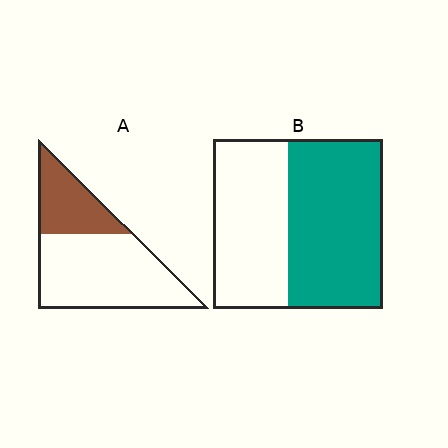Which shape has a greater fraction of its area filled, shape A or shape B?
Shape B.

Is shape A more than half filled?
No.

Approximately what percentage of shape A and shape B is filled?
A is approximately 30% and B is approximately 55%.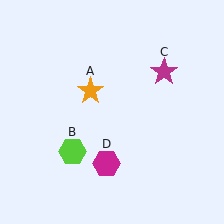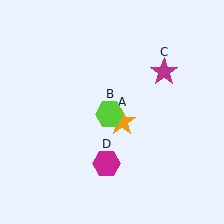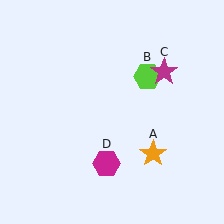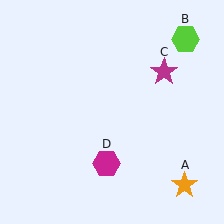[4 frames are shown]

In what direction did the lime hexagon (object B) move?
The lime hexagon (object B) moved up and to the right.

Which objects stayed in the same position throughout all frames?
Magenta star (object C) and magenta hexagon (object D) remained stationary.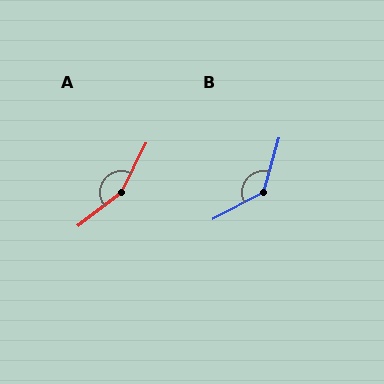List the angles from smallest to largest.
B (134°), A (154°).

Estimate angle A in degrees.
Approximately 154 degrees.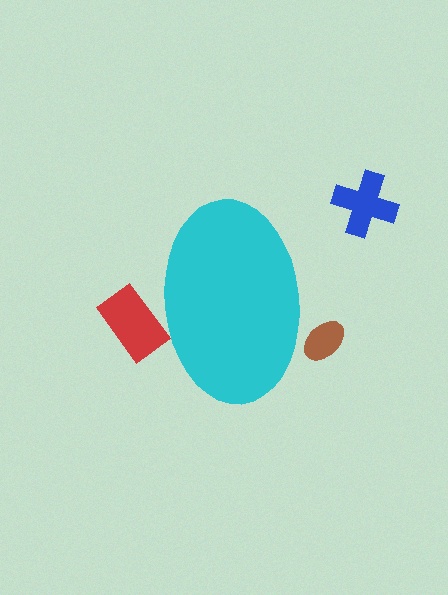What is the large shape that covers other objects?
A cyan ellipse.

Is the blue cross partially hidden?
No, the blue cross is fully visible.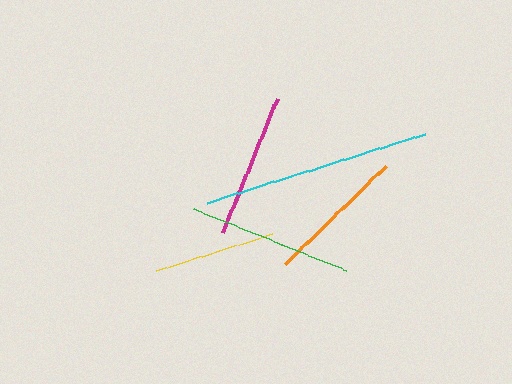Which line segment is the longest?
The cyan line is the longest at approximately 229 pixels.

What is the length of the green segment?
The green segment is approximately 163 pixels long.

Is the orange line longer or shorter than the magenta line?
The magenta line is longer than the orange line.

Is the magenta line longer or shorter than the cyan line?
The cyan line is longer than the magenta line.